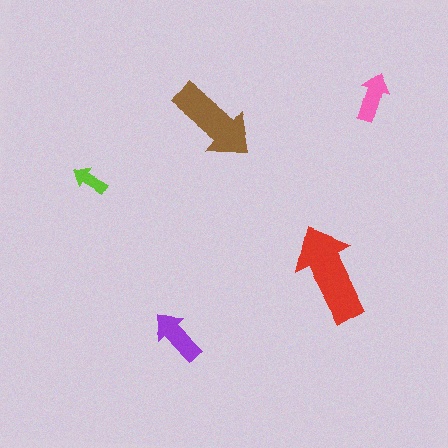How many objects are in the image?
There are 5 objects in the image.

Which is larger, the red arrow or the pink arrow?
The red one.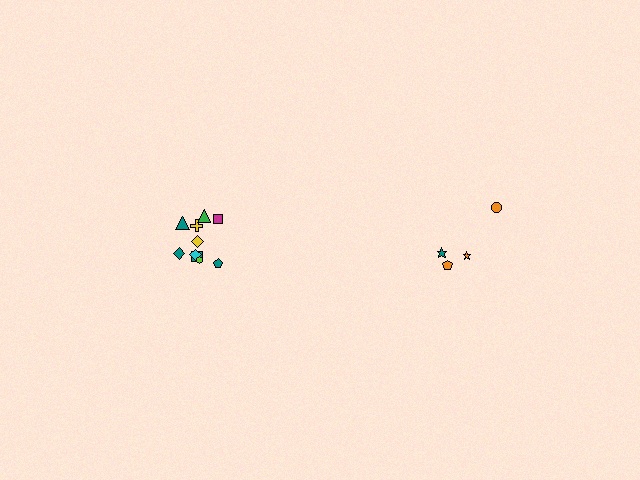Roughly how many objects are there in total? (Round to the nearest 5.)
Roughly 15 objects in total.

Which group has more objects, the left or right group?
The left group.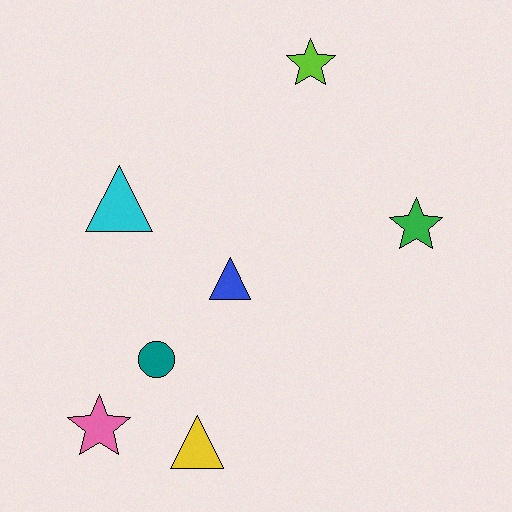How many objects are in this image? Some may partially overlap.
There are 7 objects.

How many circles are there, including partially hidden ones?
There is 1 circle.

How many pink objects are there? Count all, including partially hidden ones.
There is 1 pink object.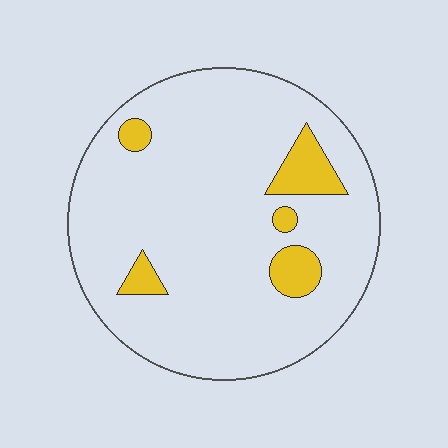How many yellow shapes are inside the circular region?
5.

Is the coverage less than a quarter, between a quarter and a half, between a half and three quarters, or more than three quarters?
Less than a quarter.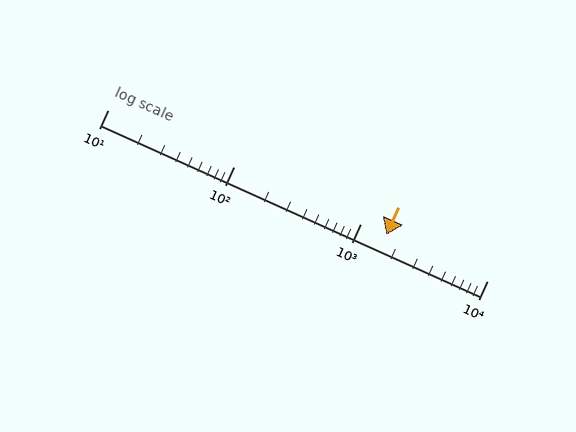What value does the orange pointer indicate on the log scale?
The pointer indicates approximately 1600.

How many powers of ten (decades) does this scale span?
The scale spans 3 decades, from 10 to 10000.